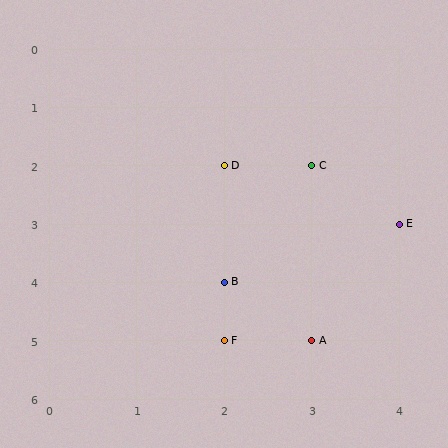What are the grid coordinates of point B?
Point B is at grid coordinates (2, 4).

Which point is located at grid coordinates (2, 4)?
Point B is at (2, 4).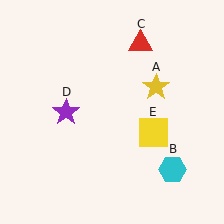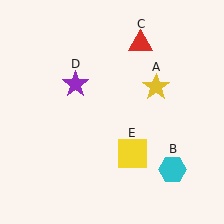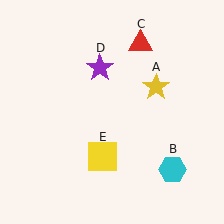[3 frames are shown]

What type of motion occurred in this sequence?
The purple star (object D), yellow square (object E) rotated clockwise around the center of the scene.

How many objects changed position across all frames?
2 objects changed position: purple star (object D), yellow square (object E).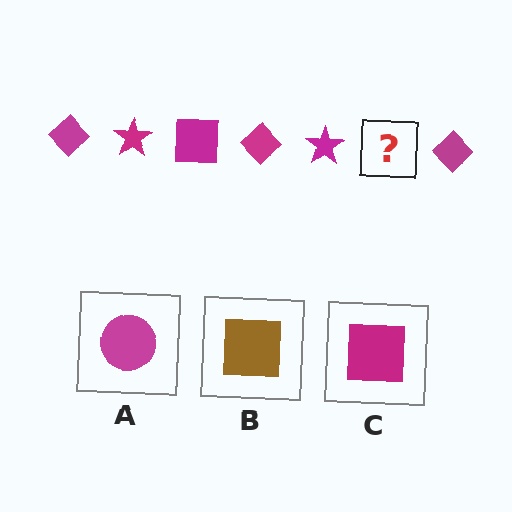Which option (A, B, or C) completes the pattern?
C.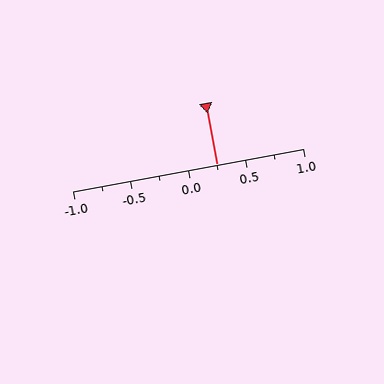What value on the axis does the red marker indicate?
The marker indicates approximately 0.25.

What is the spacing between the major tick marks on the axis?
The major ticks are spaced 0.5 apart.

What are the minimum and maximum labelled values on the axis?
The axis runs from -1.0 to 1.0.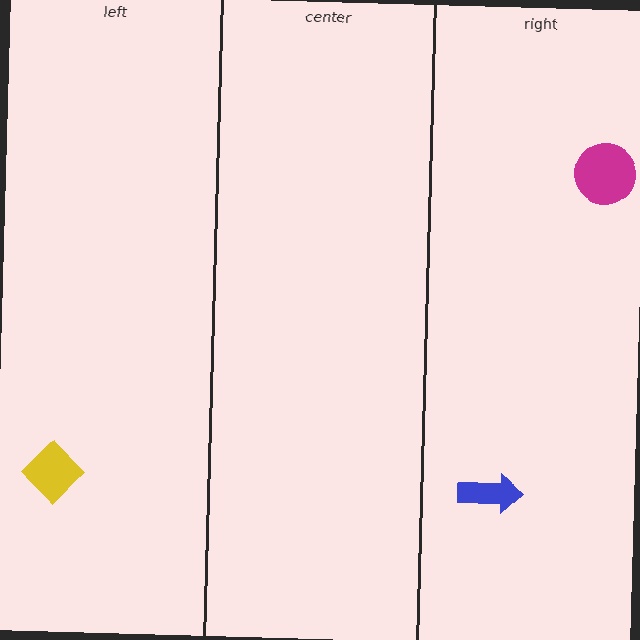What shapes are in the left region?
The yellow diamond.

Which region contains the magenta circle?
The right region.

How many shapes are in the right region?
2.